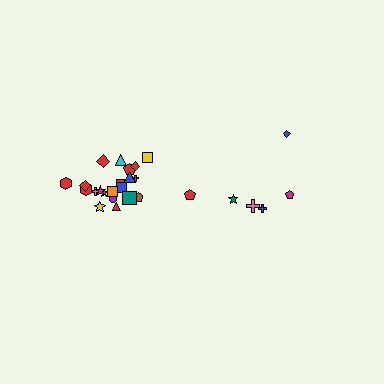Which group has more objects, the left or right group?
The left group.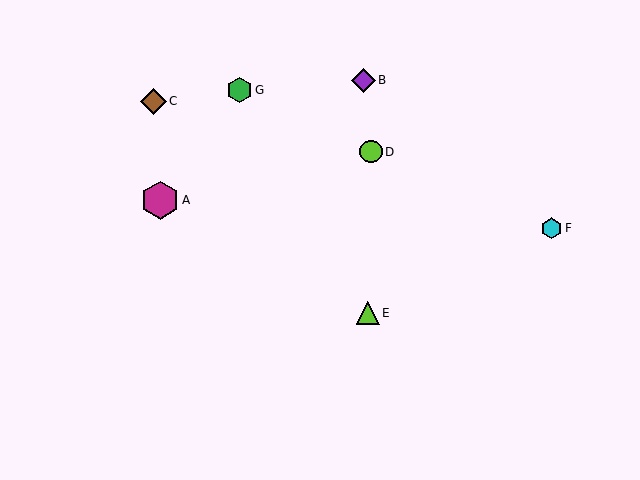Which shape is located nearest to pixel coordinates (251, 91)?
The green hexagon (labeled G) at (240, 90) is nearest to that location.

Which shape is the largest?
The magenta hexagon (labeled A) is the largest.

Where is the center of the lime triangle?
The center of the lime triangle is at (368, 313).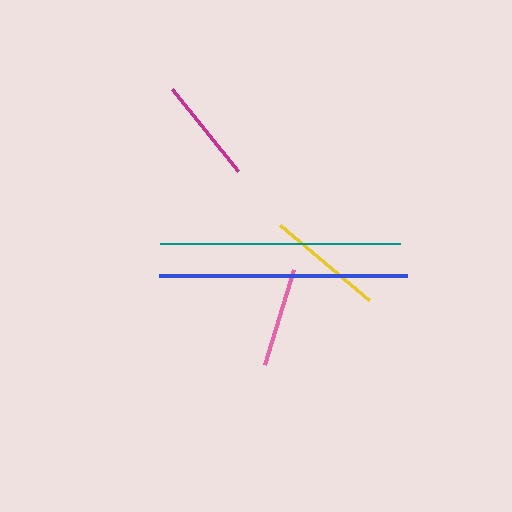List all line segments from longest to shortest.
From longest to shortest: blue, teal, yellow, magenta, pink.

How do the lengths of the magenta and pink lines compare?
The magenta and pink lines are approximately the same length.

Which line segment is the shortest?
The pink line is the shortest at approximately 99 pixels.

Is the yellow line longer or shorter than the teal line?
The teal line is longer than the yellow line.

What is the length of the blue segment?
The blue segment is approximately 247 pixels long.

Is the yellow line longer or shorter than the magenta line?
The yellow line is longer than the magenta line.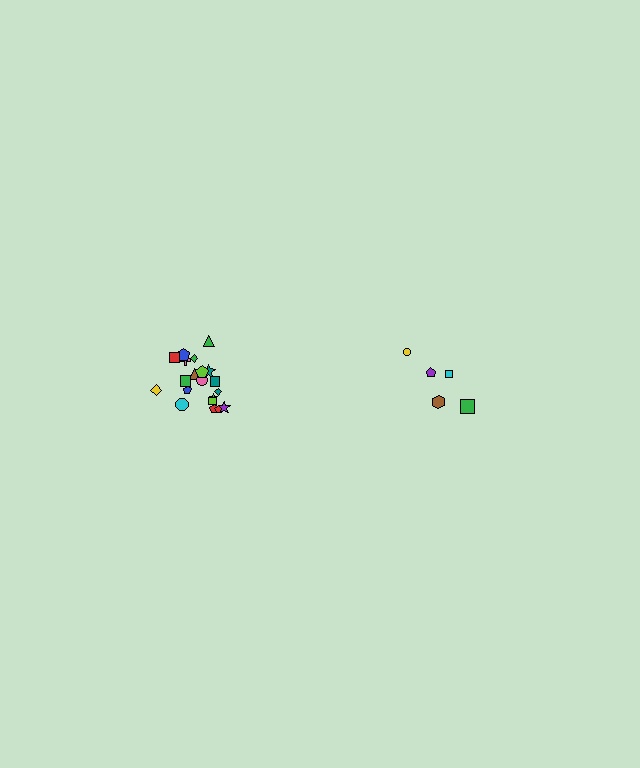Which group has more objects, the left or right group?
The left group.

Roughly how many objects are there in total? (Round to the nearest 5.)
Roughly 25 objects in total.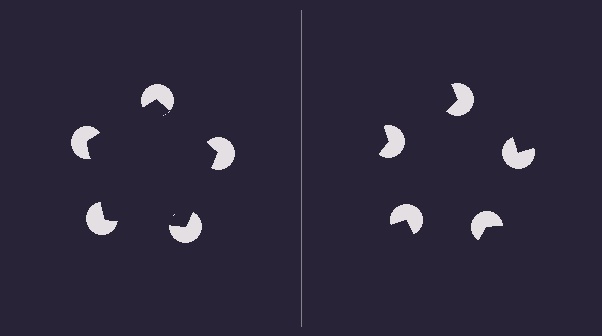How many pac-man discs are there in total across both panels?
10 — 5 on each side.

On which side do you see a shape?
An illusory pentagon appears on the left side. On the right side the wedge cuts are rotated, so no coherent shape forms.